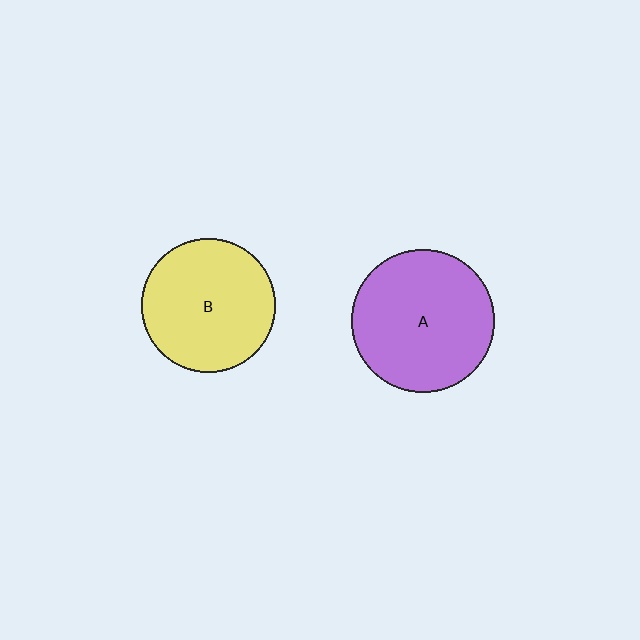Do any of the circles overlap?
No, none of the circles overlap.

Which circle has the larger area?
Circle A (purple).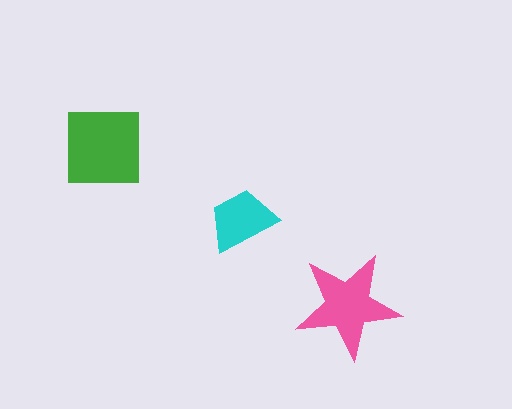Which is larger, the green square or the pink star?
The green square.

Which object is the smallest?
The cyan trapezoid.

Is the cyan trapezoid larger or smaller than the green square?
Smaller.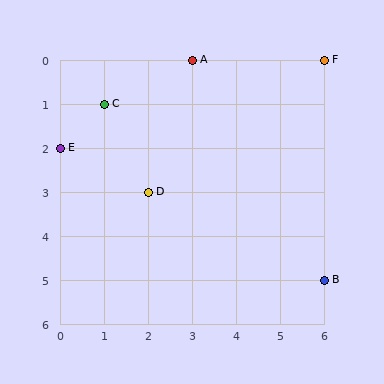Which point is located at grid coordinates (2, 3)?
Point D is at (2, 3).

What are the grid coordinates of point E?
Point E is at grid coordinates (0, 2).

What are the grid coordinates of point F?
Point F is at grid coordinates (6, 0).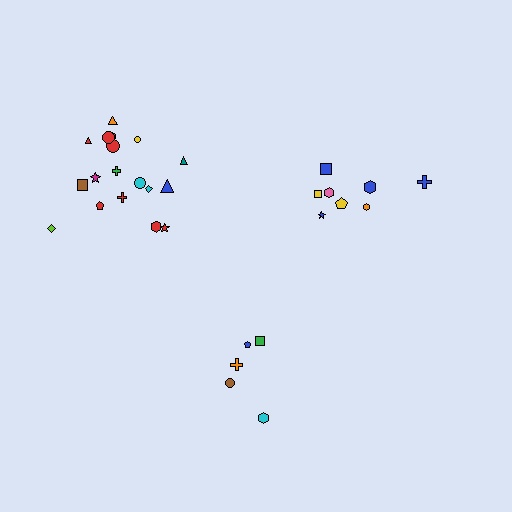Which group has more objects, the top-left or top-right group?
The top-left group.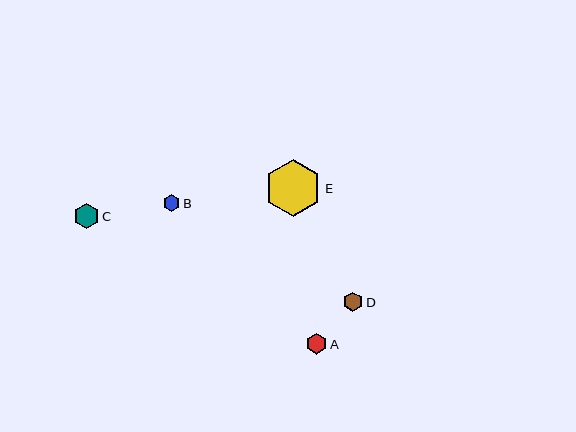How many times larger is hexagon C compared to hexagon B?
Hexagon C is approximately 1.5 times the size of hexagon B.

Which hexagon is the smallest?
Hexagon B is the smallest with a size of approximately 17 pixels.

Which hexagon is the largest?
Hexagon E is the largest with a size of approximately 57 pixels.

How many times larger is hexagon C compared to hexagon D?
Hexagon C is approximately 1.3 times the size of hexagon D.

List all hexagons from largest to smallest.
From largest to smallest: E, C, A, D, B.